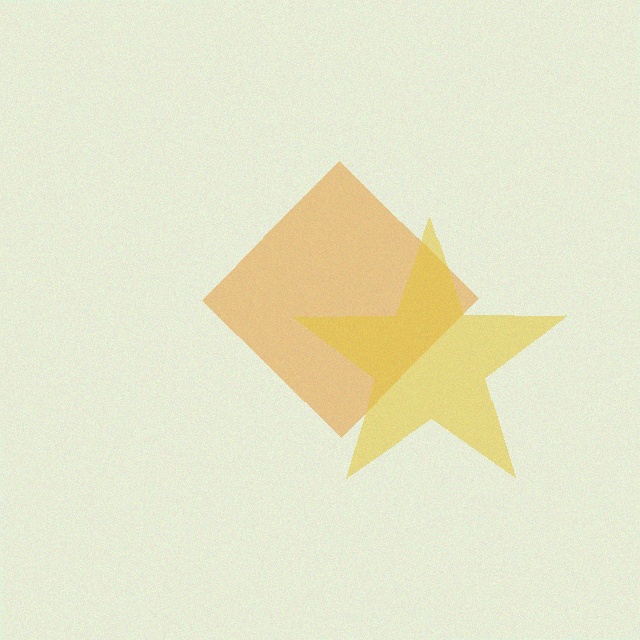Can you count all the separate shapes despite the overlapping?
Yes, there are 2 separate shapes.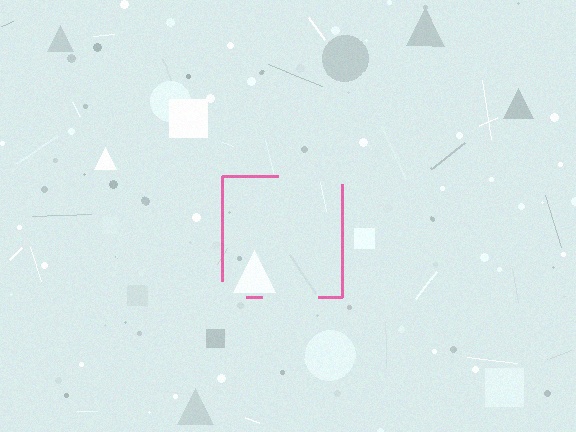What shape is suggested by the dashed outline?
The dashed outline suggests a square.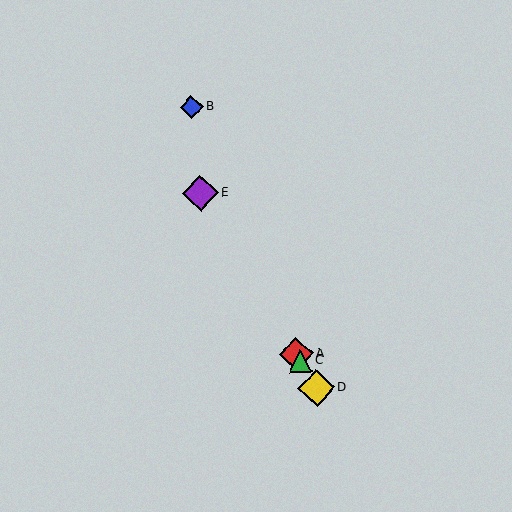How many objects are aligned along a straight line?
4 objects (A, C, D, E) are aligned along a straight line.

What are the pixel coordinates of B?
Object B is at (192, 107).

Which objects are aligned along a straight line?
Objects A, C, D, E are aligned along a straight line.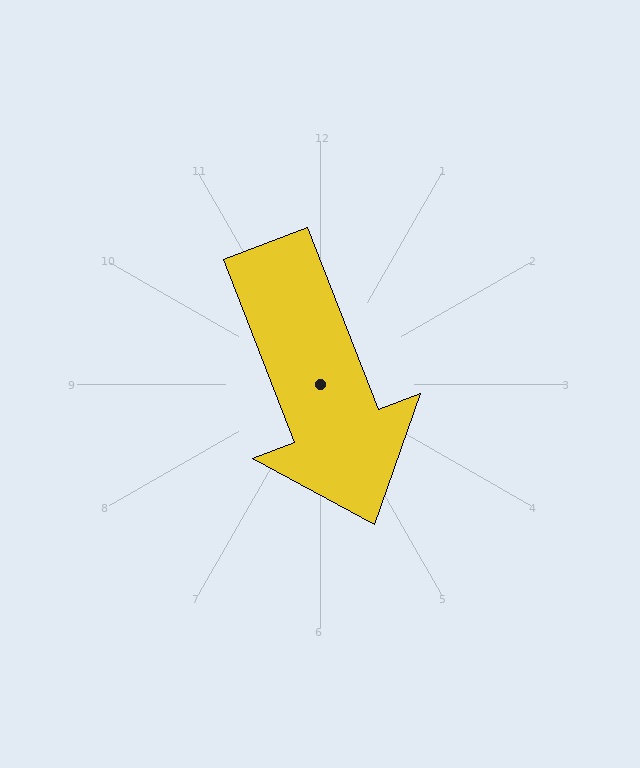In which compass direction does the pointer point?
South.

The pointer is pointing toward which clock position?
Roughly 5 o'clock.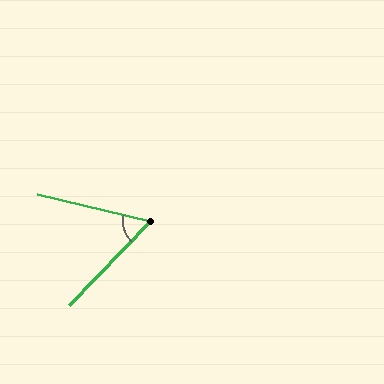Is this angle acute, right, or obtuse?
It is acute.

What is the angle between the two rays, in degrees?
Approximately 60 degrees.